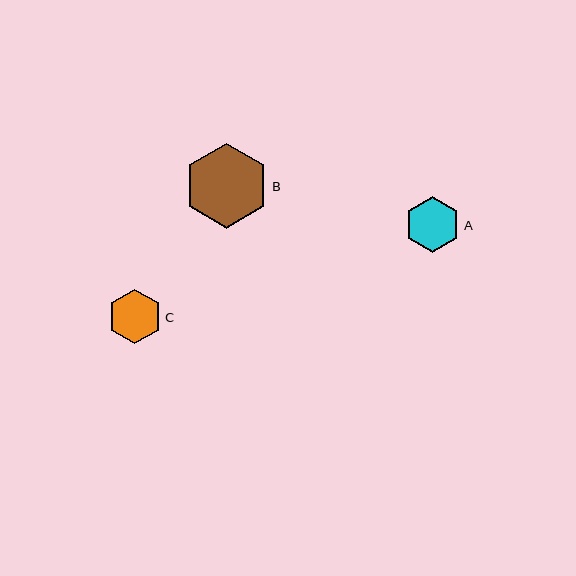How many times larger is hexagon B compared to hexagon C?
Hexagon B is approximately 1.6 times the size of hexagon C.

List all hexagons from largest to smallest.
From largest to smallest: B, A, C.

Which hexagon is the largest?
Hexagon B is the largest with a size of approximately 85 pixels.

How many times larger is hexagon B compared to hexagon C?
Hexagon B is approximately 1.6 times the size of hexagon C.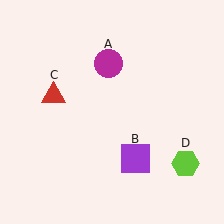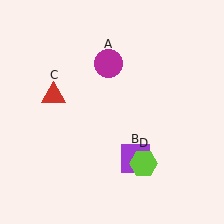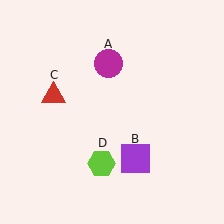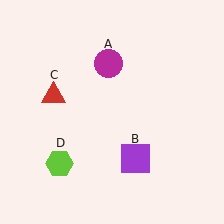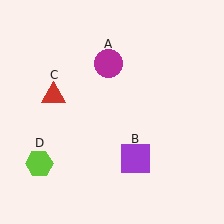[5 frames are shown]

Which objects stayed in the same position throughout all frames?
Magenta circle (object A) and purple square (object B) and red triangle (object C) remained stationary.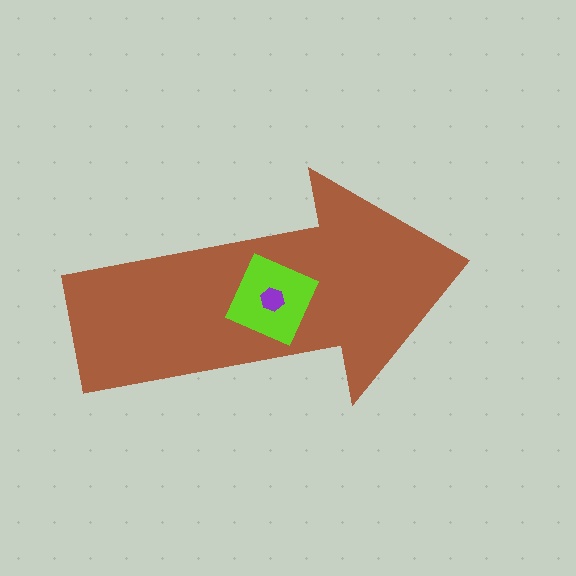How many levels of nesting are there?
3.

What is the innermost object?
The purple hexagon.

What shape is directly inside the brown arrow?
The lime diamond.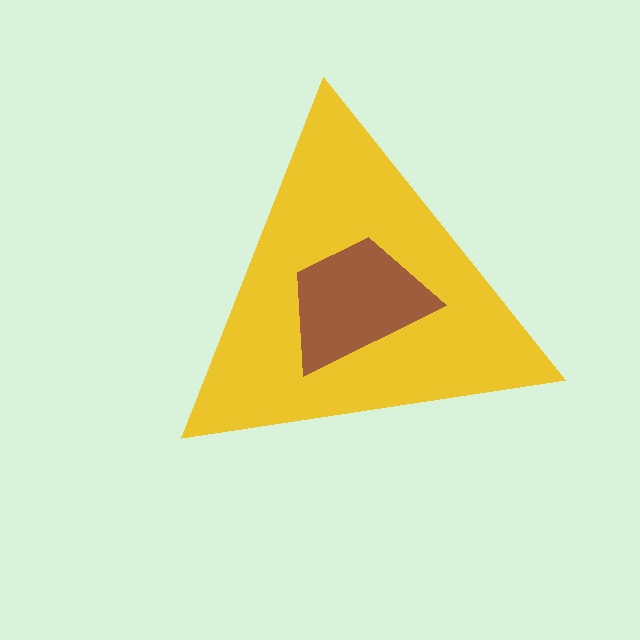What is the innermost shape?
The brown trapezoid.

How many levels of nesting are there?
2.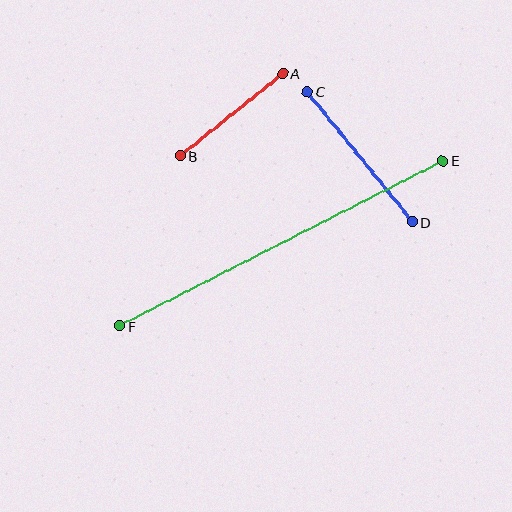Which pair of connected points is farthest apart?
Points E and F are farthest apart.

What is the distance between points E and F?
The distance is approximately 362 pixels.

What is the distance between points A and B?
The distance is approximately 131 pixels.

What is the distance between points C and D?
The distance is approximately 167 pixels.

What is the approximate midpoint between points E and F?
The midpoint is at approximately (281, 243) pixels.